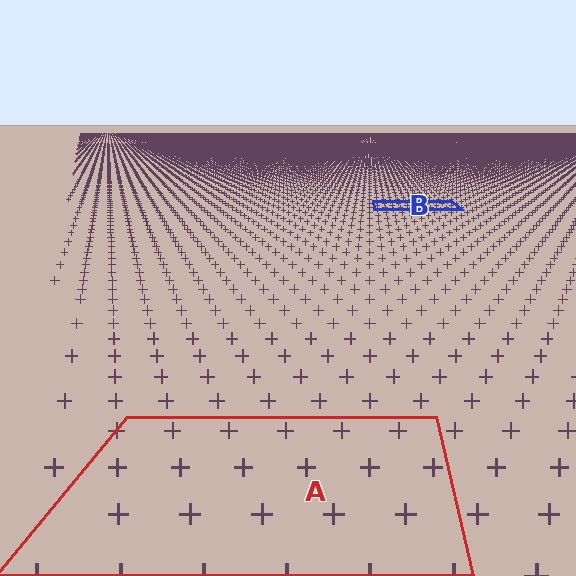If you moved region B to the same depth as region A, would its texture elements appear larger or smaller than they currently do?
They would appear larger. At a closer depth, the same texture elements are projected at a bigger on-screen size.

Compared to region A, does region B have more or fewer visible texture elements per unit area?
Region B has more texture elements per unit area — they are packed more densely because it is farther away.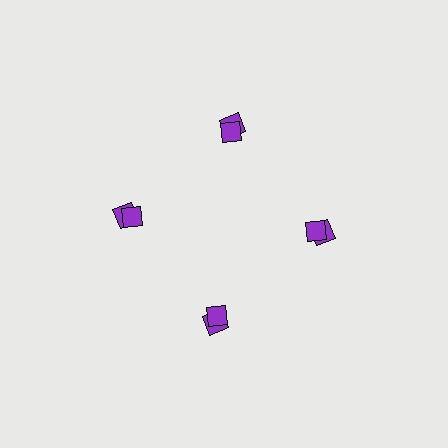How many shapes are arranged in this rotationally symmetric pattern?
There are 8 shapes, arranged in 4 groups of 2.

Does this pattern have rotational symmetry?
Yes, this pattern has 4-fold rotational symmetry. It looks the same after rotating 90 degrees around the center.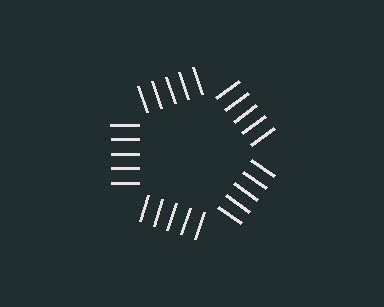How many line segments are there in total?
25 — 5 along each of the 5 edges.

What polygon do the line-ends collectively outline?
An illusory pentagon — the line segments terminate on its edges but no continuous stroke is drawn.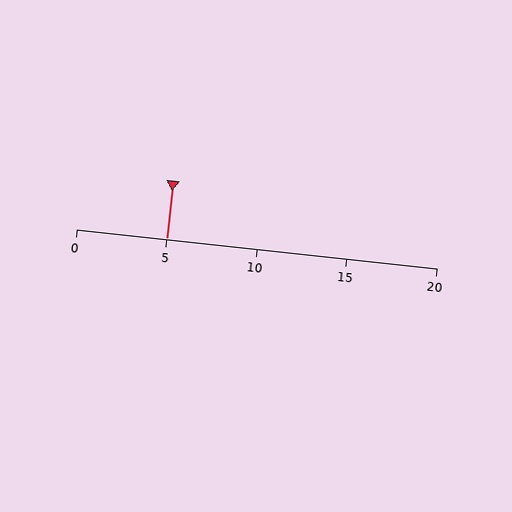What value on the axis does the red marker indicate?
The marker indicates approximately 5.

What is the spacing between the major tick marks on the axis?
The major ticks are spaced 5 apart.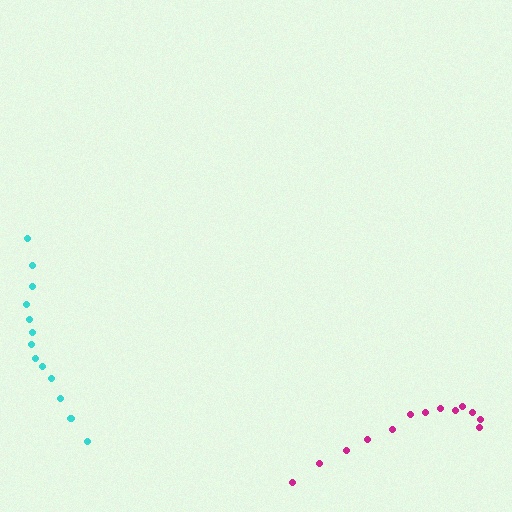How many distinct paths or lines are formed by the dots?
There are 2 distinct paths.